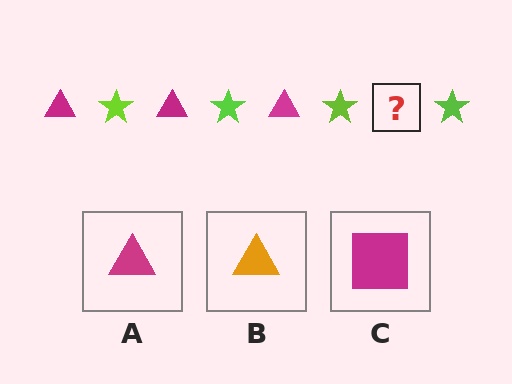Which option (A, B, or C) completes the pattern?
A.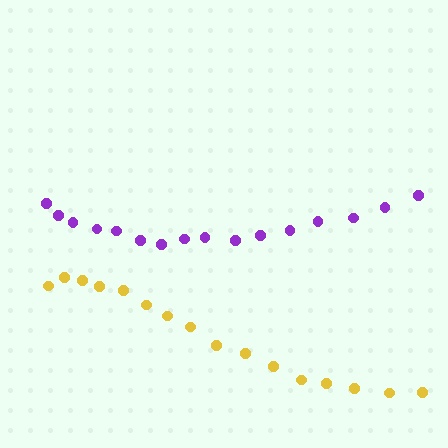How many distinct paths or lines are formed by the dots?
There are 2 distinct paths.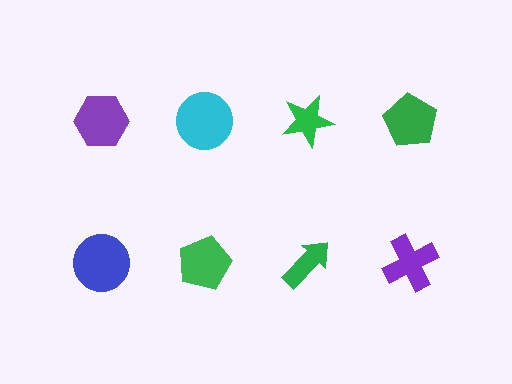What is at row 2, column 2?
A green pentagon.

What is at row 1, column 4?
A green pentagon.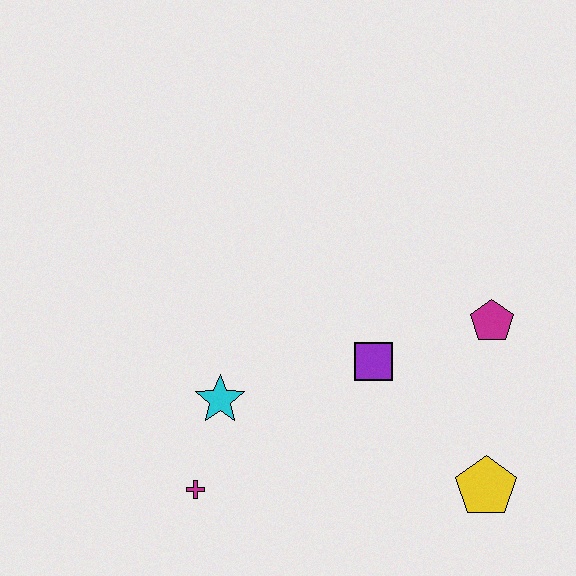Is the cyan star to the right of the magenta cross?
Yes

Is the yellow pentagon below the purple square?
Yes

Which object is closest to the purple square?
The magenta pentagon is closest to the purple square.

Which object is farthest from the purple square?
The magenta cross is farthest from the purple square.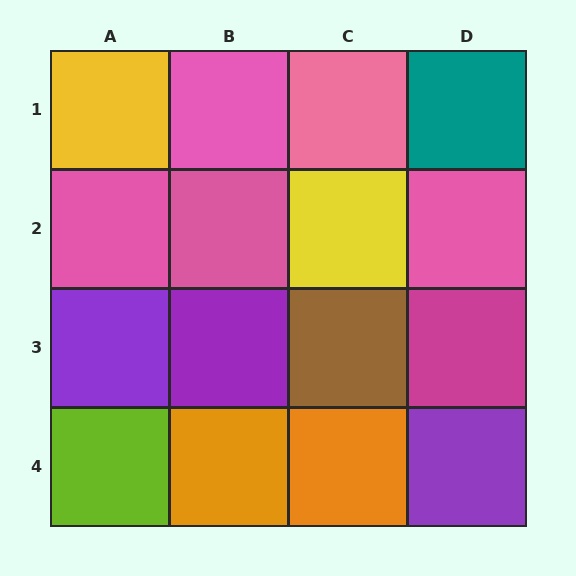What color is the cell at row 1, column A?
Yellow.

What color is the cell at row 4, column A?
Lime.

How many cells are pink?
5 cells are pink.